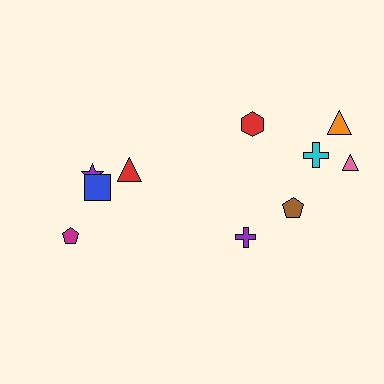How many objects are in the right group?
There are 6 objects.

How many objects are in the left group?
There are 4 objects.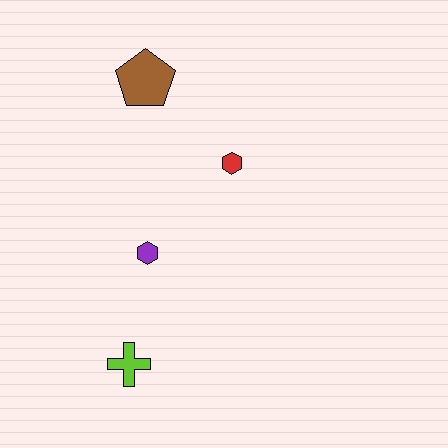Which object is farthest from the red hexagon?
The lime cross is farthest from the red hexagon.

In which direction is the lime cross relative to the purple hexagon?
The lime cross is below the purple hexagon.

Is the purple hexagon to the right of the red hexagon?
No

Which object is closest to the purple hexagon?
The lime cross is closest to the purple hexagon.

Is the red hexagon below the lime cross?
No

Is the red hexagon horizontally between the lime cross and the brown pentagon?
No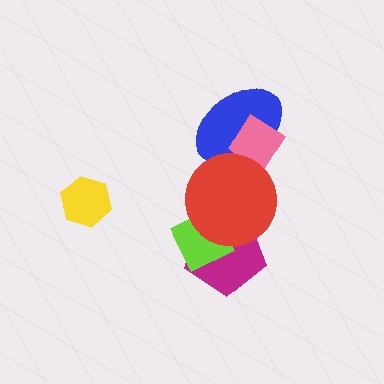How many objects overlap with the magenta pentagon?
2 objects overlap with the magenta pentagon.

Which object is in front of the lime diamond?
The red circle is in front of the lime diamond.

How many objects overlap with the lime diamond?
2 objects overlap with the lime diamond.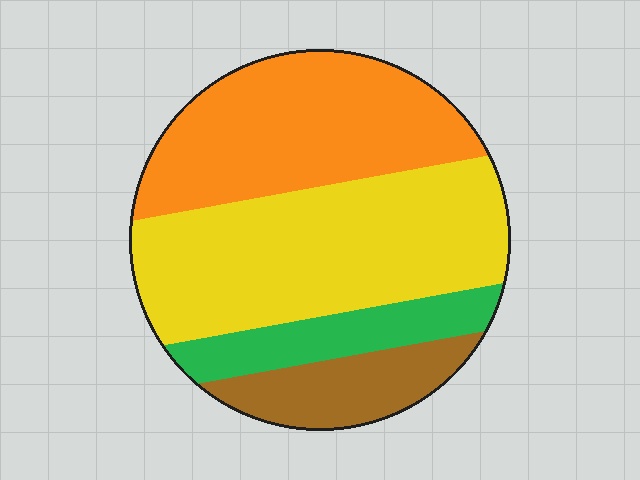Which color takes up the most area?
Yellow, at roughly 40%.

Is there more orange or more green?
Orange.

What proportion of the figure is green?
Green takes up about one eighth (1/8) of the figure.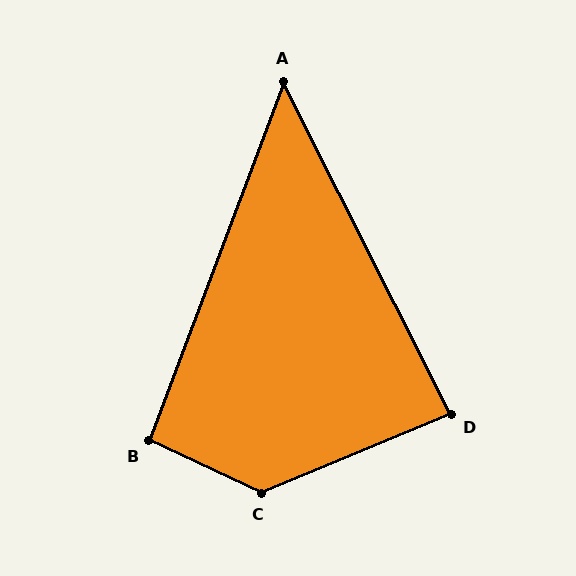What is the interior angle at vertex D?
Approximately 86 degrees (approximately right).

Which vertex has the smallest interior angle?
A, at approximately 47 degrees.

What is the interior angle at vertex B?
Approximately 94 degrees (approximately right).